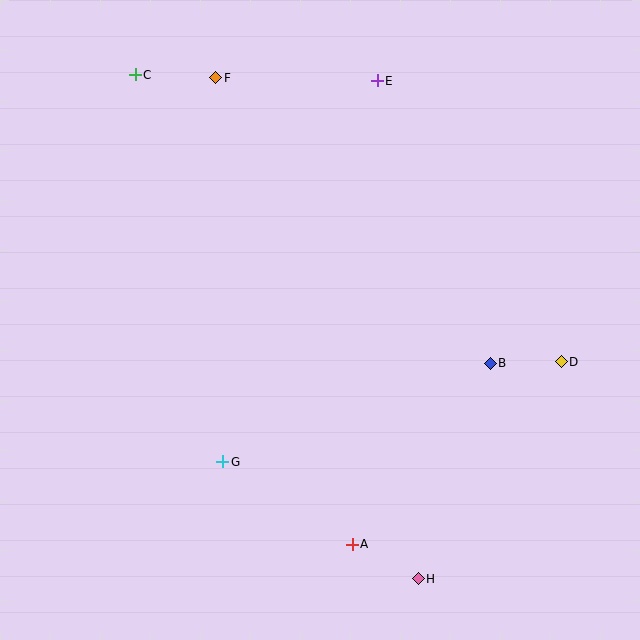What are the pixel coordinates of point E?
Point E is at (377, 81).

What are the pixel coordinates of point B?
Point B is at (490, 363).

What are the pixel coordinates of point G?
Point G is at (223, 462).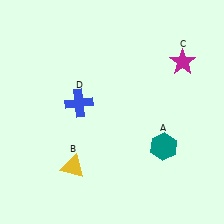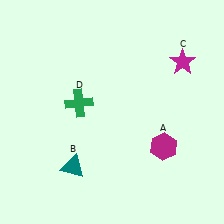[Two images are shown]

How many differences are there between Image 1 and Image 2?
There are 3 differences between the two images.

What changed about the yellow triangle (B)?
In Image 1, B is yellow. In Image 2, it changed to teal.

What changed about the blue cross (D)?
In Image 1, D is blue. In Image 2, it changed to green.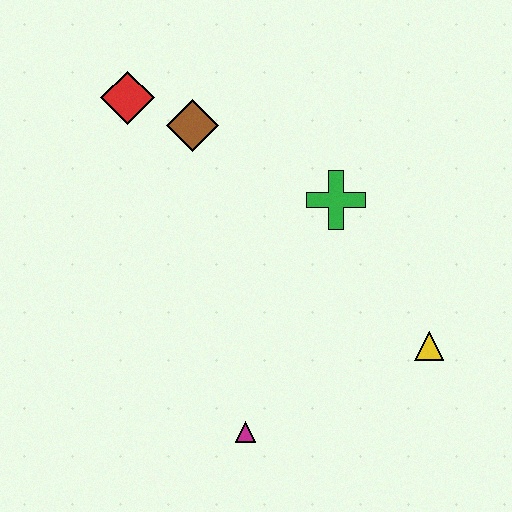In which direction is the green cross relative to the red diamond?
The green cross is to the right of the red diamond.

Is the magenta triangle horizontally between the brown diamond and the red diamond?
No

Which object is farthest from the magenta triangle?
The red diamond is farthest from the magenta triangle.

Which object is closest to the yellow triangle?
The green cross is closest to the yellow triangle.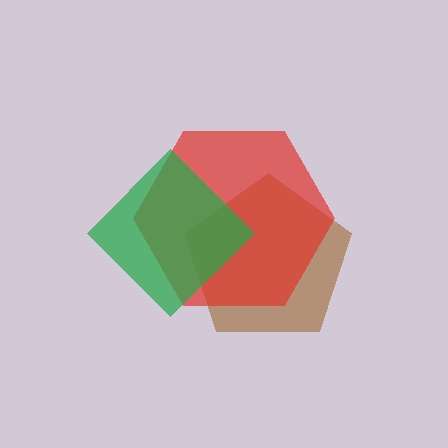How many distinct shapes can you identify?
There are 3 distinct shapes: a brown pentagon, a red hexagon, a green diamond.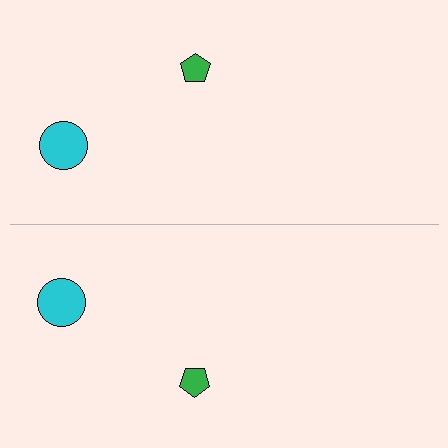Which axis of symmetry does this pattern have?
The pattern has a horizontal axis of symmetry running through the center of the image.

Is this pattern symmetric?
Yes, this pattern has bilateral (reflection) symmetry.